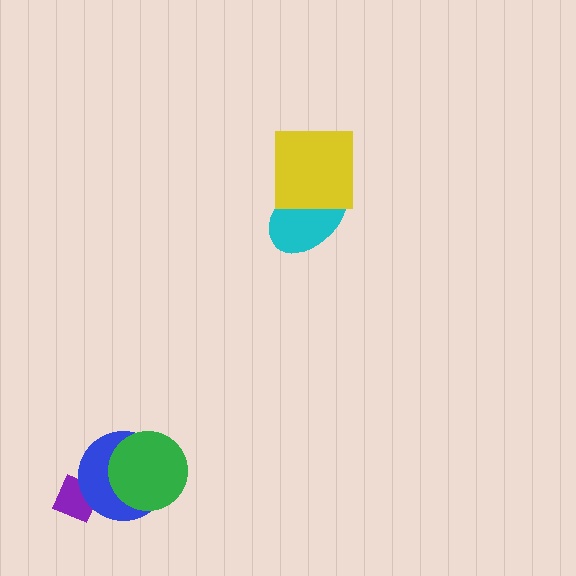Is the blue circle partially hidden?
Yes, it is partially covered by another shape.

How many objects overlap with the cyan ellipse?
1 object overlaps with the cyan ellipse.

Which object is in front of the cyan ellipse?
The yellow square is in front of the cyan ellipse.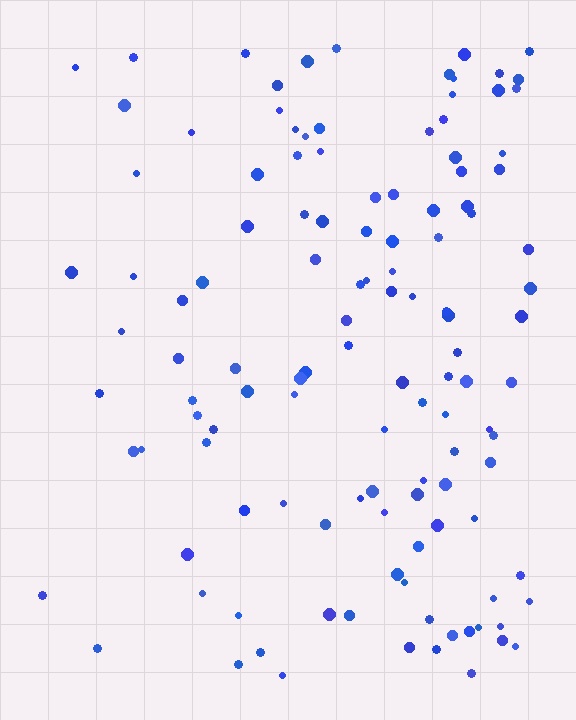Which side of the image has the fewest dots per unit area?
The left.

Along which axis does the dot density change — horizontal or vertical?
Horizontal.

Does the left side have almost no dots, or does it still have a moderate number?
Still a moderate number, just noticeably fewer than the right.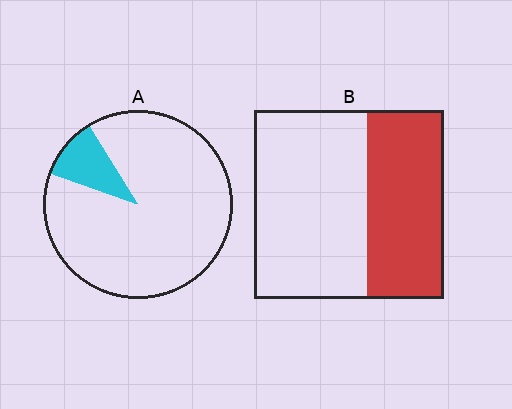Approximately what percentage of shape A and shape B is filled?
A is approximately 10% and B is approximately 40%.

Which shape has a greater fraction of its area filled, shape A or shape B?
Shape B.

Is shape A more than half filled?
No.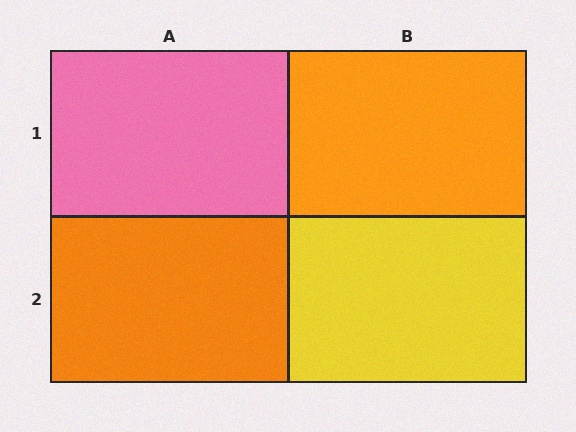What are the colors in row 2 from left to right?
Orange, yellow.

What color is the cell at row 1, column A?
Pink.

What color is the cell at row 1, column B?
Orange.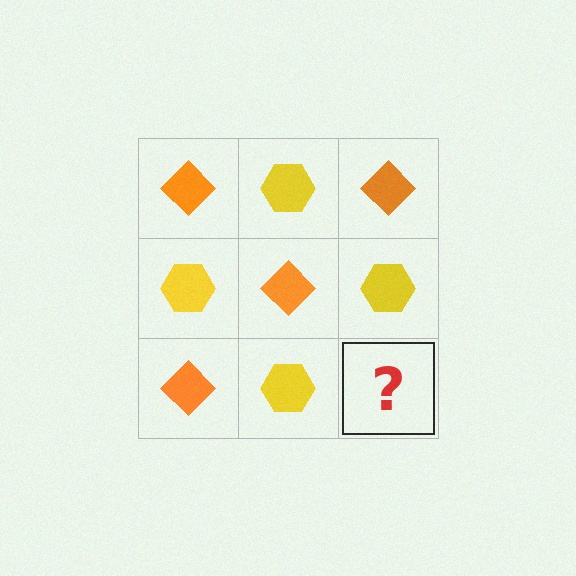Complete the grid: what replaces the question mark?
The question mark should be replaced with an orange diamond.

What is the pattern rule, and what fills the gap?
The rule is that it alternates orange diamond and yellow hexagon in a checkerboard pattern. The gap should be filled with an orange diamond.